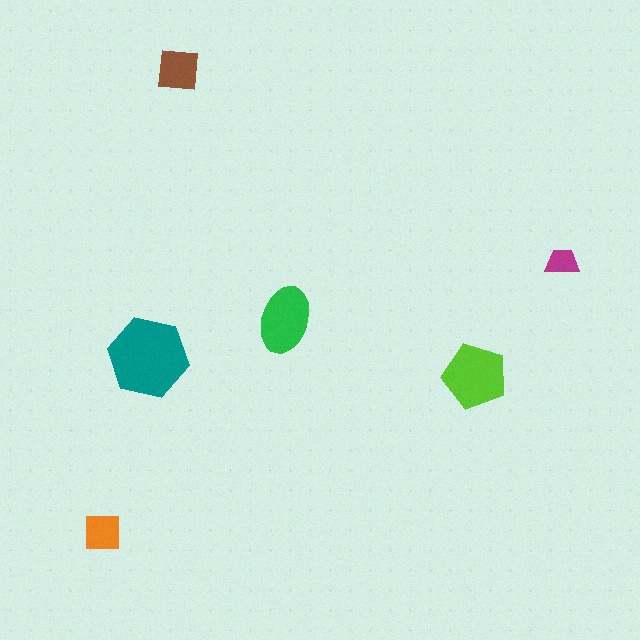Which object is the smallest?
The magenta trapezoid.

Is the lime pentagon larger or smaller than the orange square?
Larger.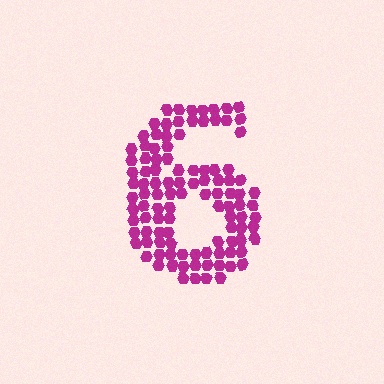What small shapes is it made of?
It is made of small hexagons.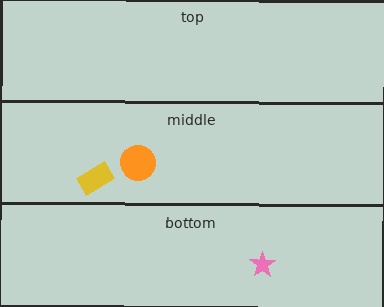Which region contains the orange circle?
The middle region.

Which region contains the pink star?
The bottom region.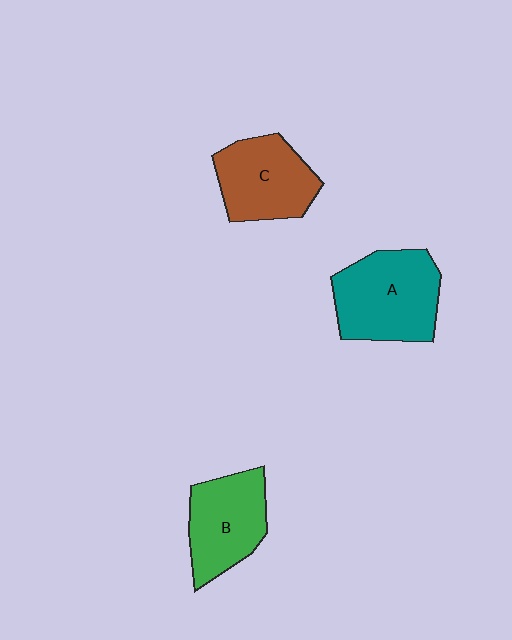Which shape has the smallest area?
Shape B (green).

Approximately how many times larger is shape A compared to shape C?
Approximately 1.2 times.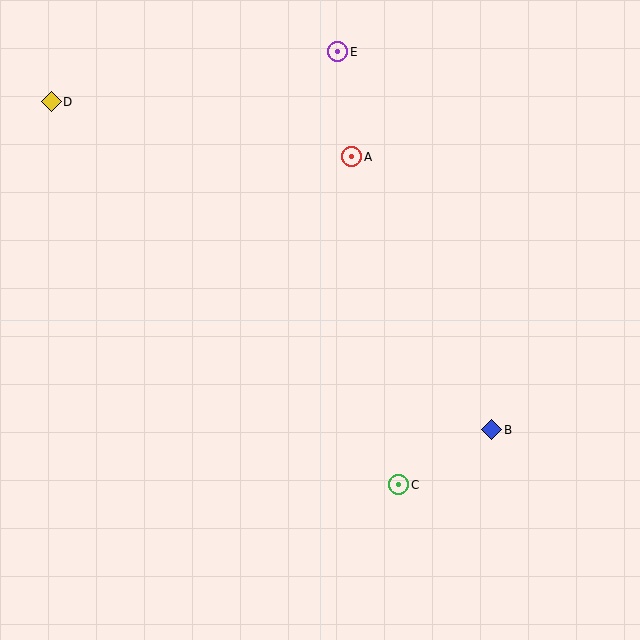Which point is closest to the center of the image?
Point A at (352, 157) is closest to the center.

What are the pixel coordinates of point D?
Point D is at (51, 102).